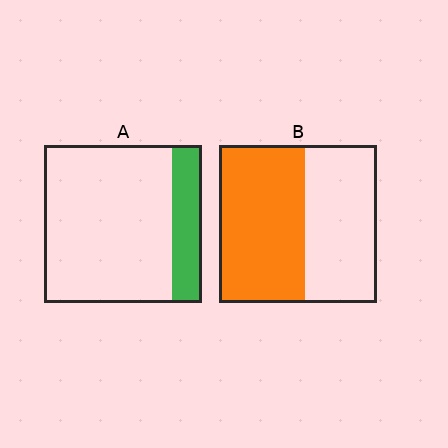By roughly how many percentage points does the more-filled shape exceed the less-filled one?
By roughly 35 percentage points (B over A).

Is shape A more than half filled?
No.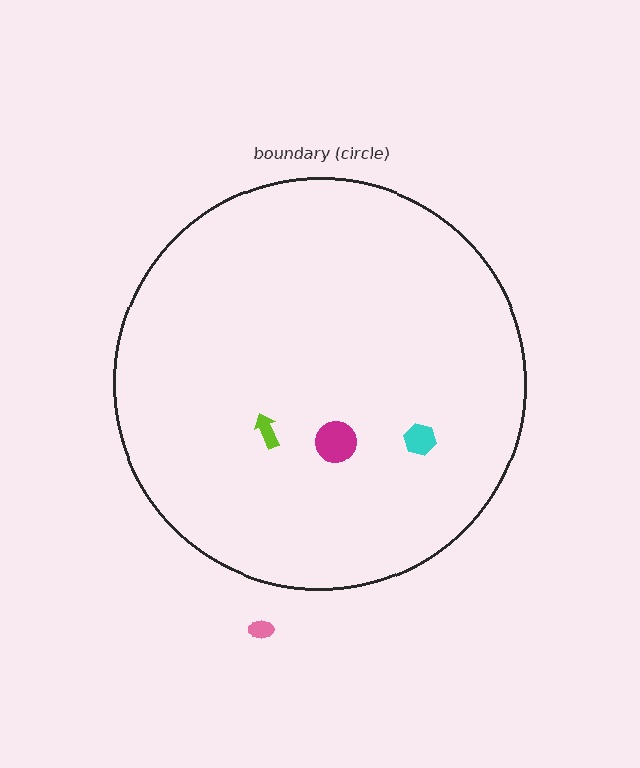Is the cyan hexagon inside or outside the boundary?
Inside.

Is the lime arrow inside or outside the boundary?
Inside.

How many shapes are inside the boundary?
3 inside, 1 outside.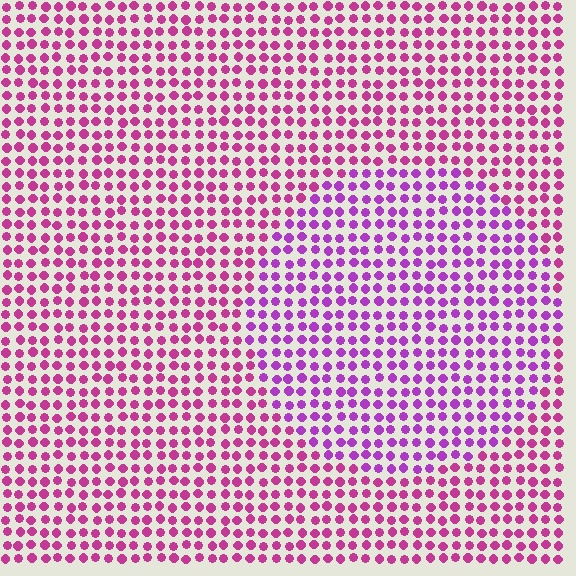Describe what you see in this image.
The image is filled with small magenta elements in a uniform arrangement. A circle-shaped region is visible where the elements are tinted to a slightly different hue, forming a subtle color boundary.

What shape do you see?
I see a circle.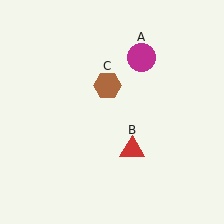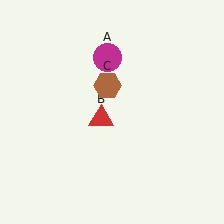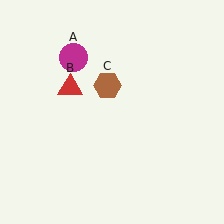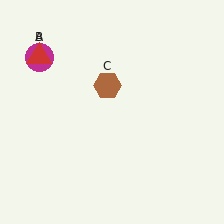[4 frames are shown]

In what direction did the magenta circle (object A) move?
The magenta circle (object A) moved left.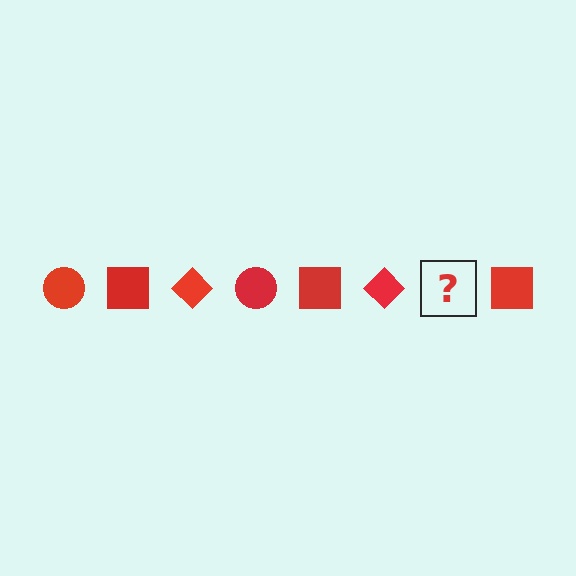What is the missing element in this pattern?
The missing element is a red circle.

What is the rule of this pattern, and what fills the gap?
The rule is that the pattern cycles through circle, square, diamond shapes in red. The gap should be filled with a red circle.